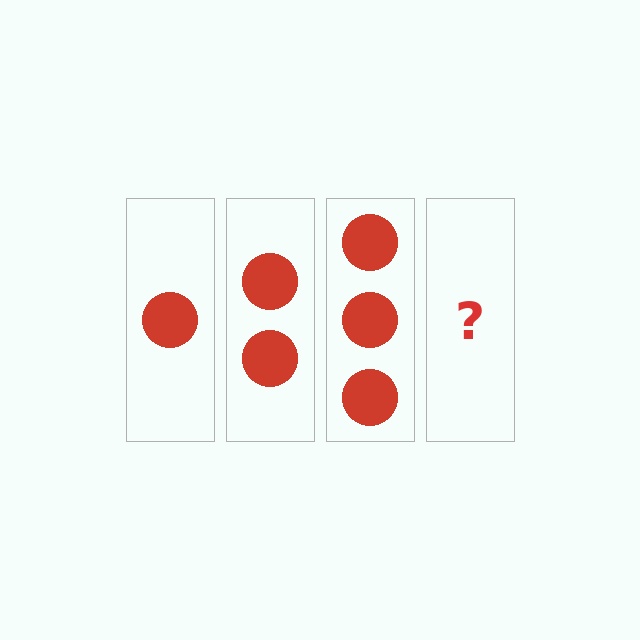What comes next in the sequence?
The next element should be 4 circles.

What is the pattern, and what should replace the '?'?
The pattern is that each step adds one more circle. The '?' should be 4 circles.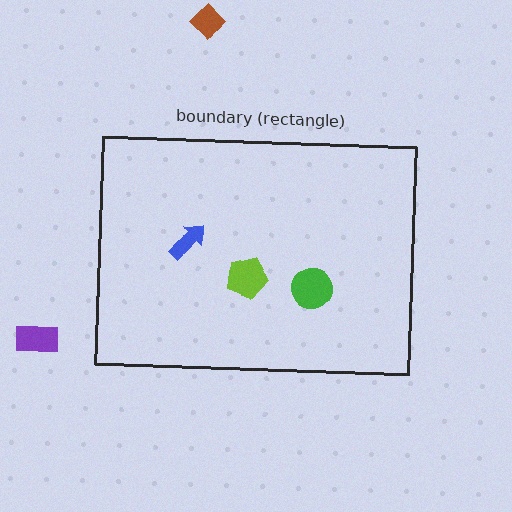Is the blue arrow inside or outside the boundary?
Inside.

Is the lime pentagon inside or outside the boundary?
Inside.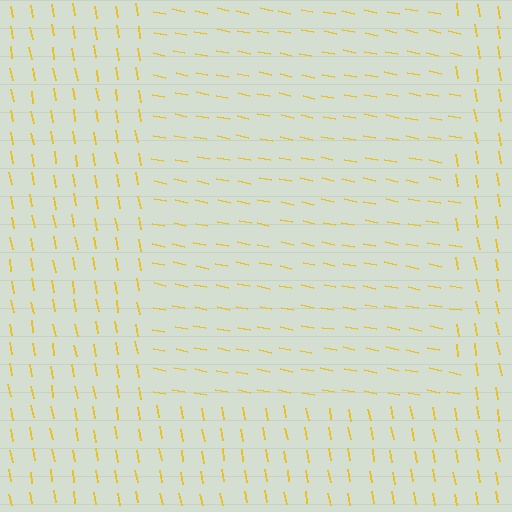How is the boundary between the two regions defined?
The boundary is defined purely by a change in line orientation (approximately 68 degrees difference). All lines are the same color and thickness.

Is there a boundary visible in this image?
Yes, there is a texture boundary formed by a change in line orientation.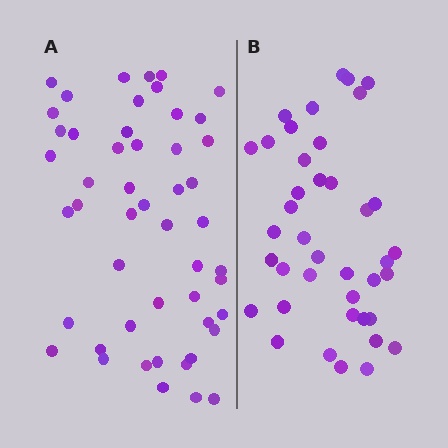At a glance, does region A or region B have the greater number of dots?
Region A (the left region) has more dots.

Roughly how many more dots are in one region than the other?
Region A has roughly 10 or so more dots than region B.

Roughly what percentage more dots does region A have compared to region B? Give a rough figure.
About 25% more.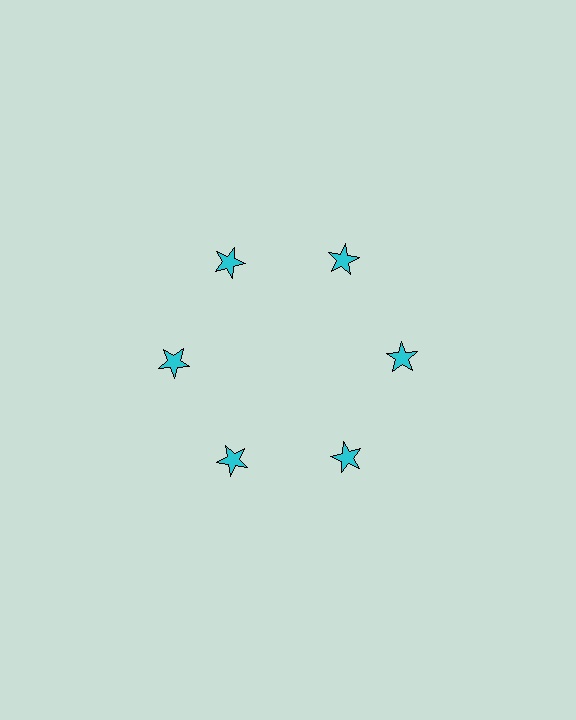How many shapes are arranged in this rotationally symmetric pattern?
There are 6 shapes, arranged in 6 groups of 1.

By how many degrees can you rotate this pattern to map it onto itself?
The pattern maps onto itself every 60 degrees of rotation.